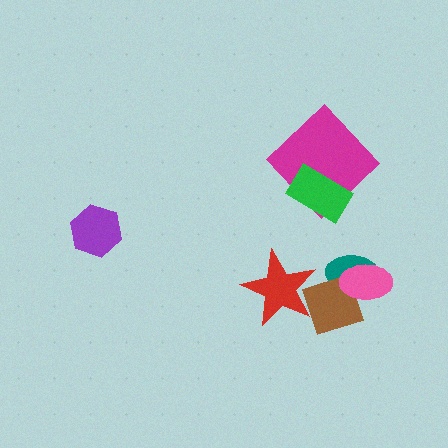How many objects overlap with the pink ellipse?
2 objects overlap with the pink ellipse.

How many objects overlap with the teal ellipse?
2 objects overlap with the teal ellipse.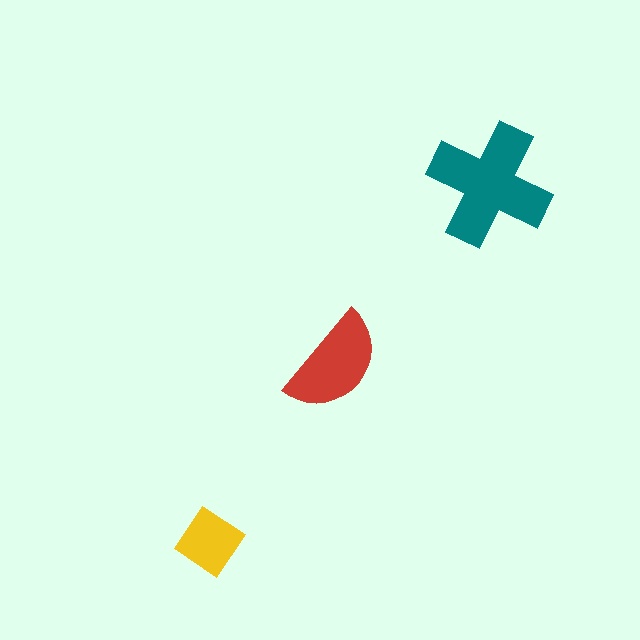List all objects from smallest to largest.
The yellow diamond, the red semicircle, the teal cross.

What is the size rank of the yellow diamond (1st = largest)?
3rd.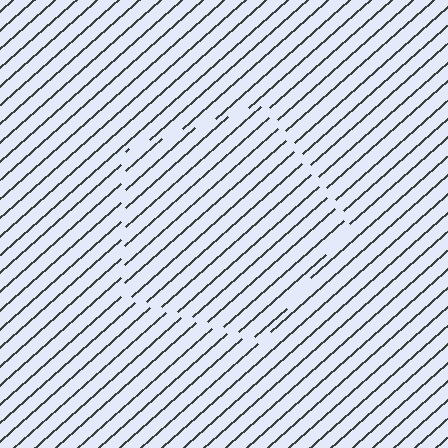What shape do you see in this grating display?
An illusory pentagon. The interior of the shape contains the same grating, shifted by half a period — the contour is defined by the phase discontinuity where line-ends from the inner and outer gratings abut.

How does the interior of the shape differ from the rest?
The interior of the shape contains the same grating, shifted by half a period — the contour is defined by the phase discontinuity where line-ends from the inner and outer gratings abut.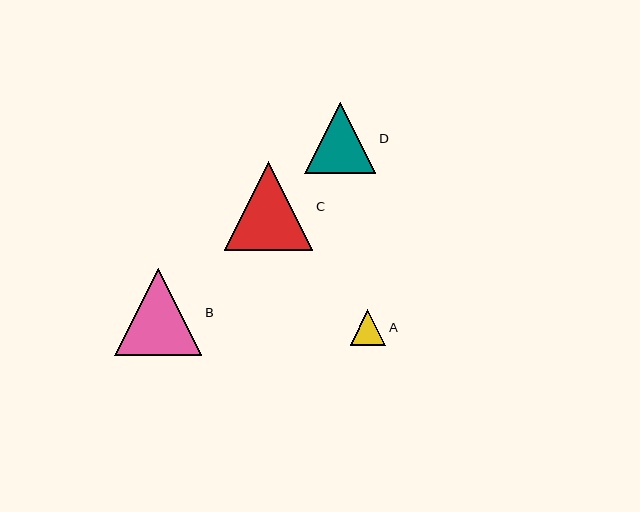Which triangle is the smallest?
Triangle A is the smallest with a size of approximately 36 pixels.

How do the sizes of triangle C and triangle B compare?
Triangle C and triangle B are approximately the same size.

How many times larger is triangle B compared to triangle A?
Triangle B is approximately 2.5 times the size of triangle A.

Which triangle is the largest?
Triangle C is the largest with a size of approximately 88 pixels.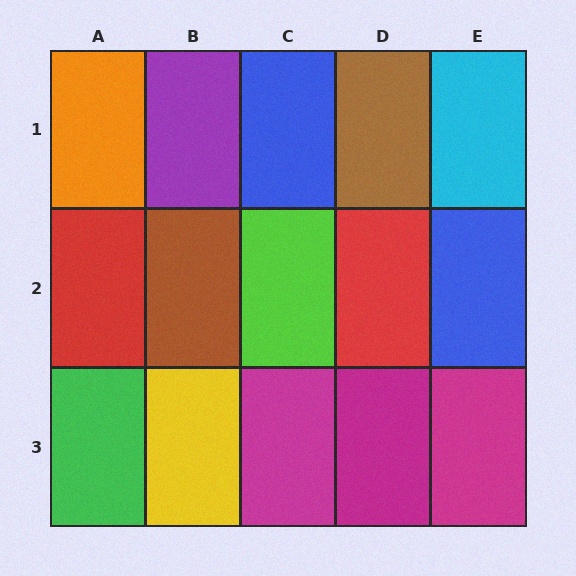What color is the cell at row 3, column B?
Yellow.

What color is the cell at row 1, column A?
Orange.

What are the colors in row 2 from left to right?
Red, brown, lime, red, blue.